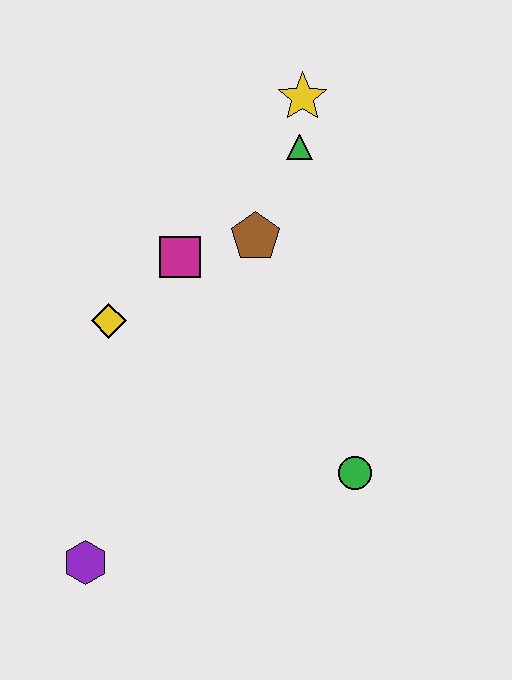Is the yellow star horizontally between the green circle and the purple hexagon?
Yes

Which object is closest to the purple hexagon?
The yellow diamond is closest to the purple hexagon.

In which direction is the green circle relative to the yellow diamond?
The green circle is to the right of the yellow diamond.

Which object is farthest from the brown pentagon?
The purple hexagon is farthest from the brown pentagon.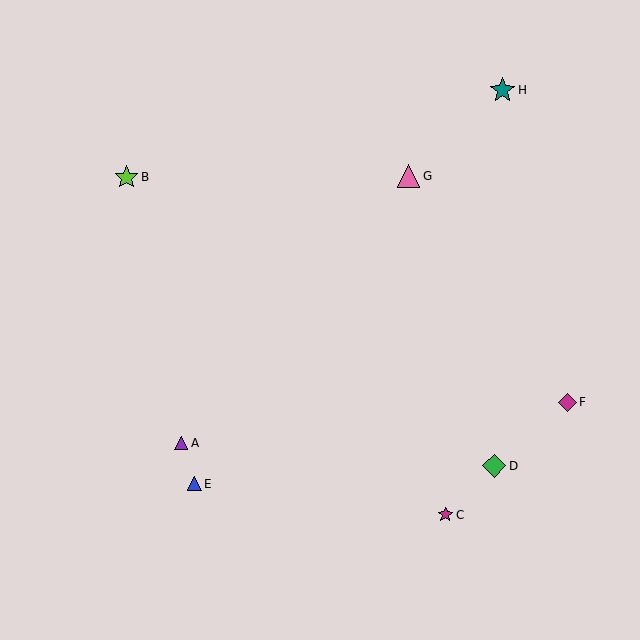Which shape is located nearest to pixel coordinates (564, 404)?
The magenta diamond (labeled F) at (567, 402) is nearest to that location.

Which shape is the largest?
The teal star (labeled H) is the largest.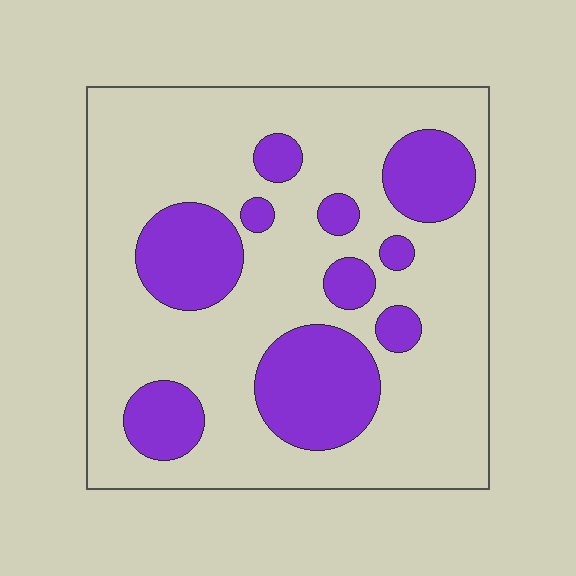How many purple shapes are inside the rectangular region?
10.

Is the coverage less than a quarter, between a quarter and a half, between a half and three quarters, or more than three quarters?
Between a quarter and a half.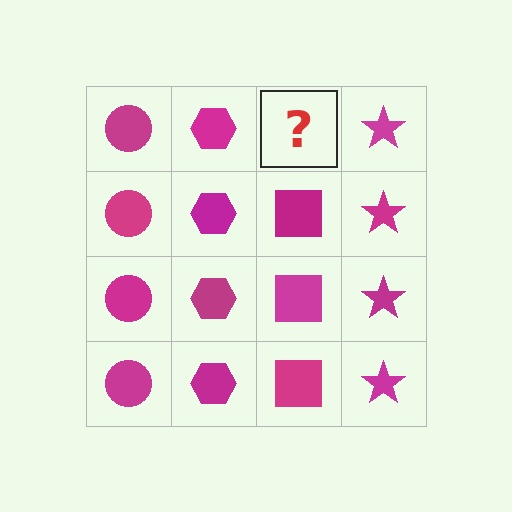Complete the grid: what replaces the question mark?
The question mark should be replaced with a magenta square.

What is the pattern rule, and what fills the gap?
The rule is that each column has a consistent shape. The gap should be filled with a magenta square.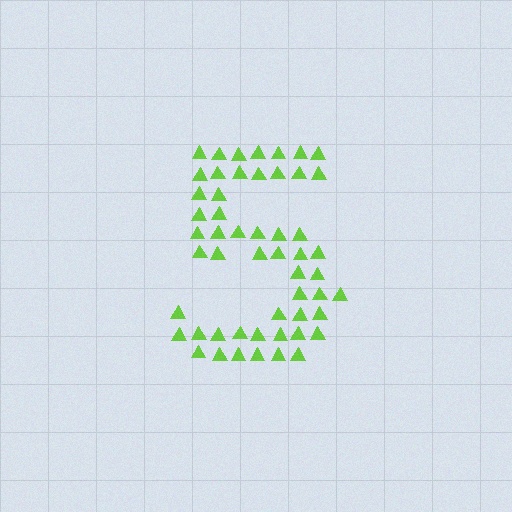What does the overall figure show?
The overall figure shows the digit 5.